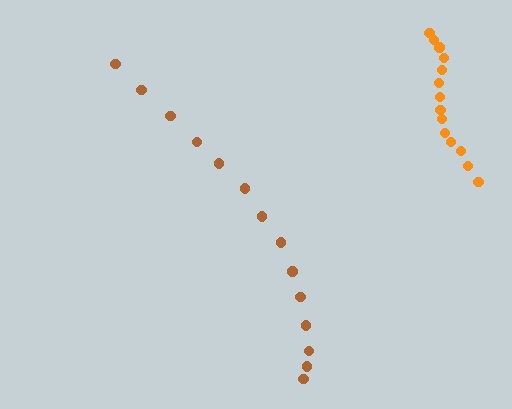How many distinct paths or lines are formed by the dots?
There are 2 distinct paths.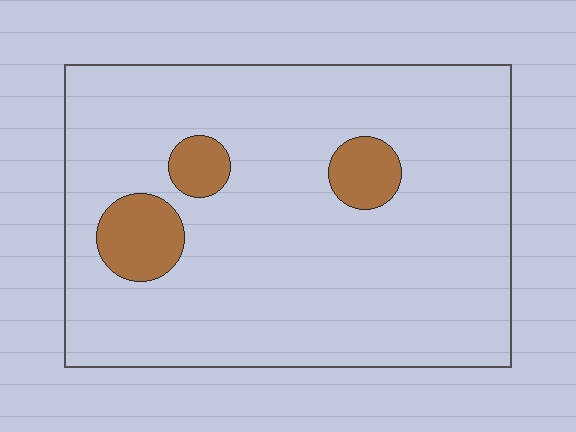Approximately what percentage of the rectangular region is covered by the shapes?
Approximately 10%.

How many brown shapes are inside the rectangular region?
3.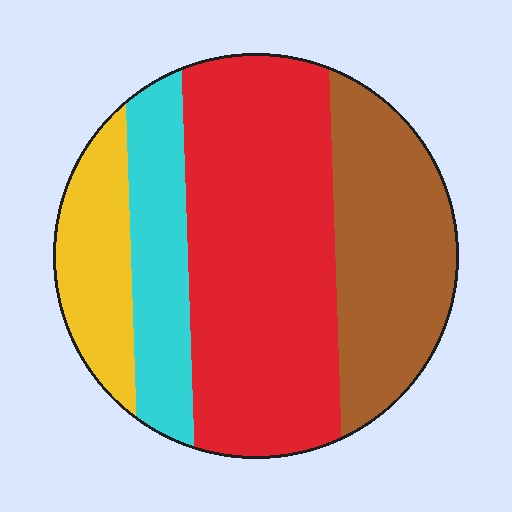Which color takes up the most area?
Red, at roughly 45%.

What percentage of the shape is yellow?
Yellow covers 13% of the shape.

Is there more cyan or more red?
Red.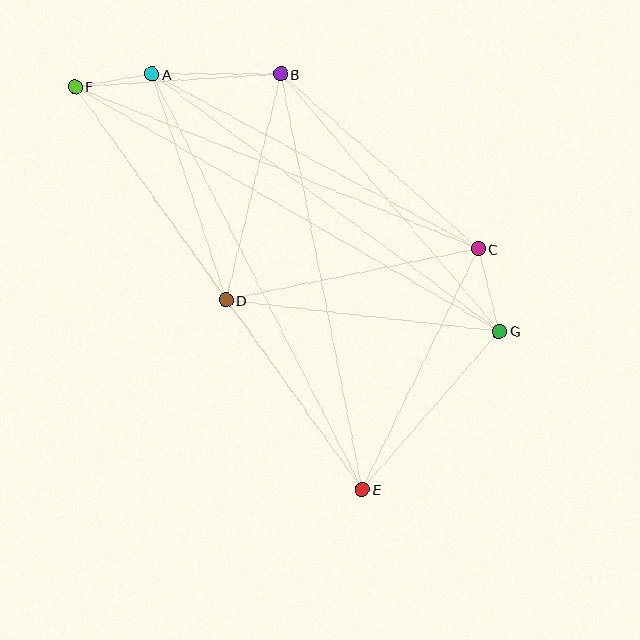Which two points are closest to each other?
Points A and F are closest to each other.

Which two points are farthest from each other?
Points E and F are farthest from each other.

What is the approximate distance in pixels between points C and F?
The distance between C and F is approximately 435 pixels.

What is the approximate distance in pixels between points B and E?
The distance between B and E is approximately 423 pixels.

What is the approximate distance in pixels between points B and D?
The distance between B and D is approximately 233 pixels.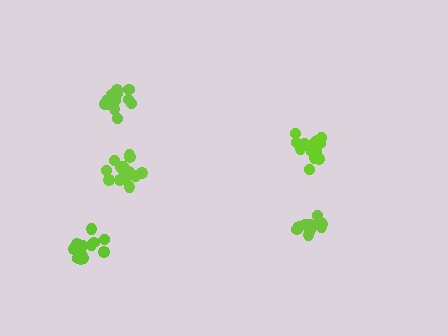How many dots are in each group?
Group 1: 17 dots, Group 2: 16 dots, Group 3: 14 dots, Group 4: 13 dots, Group 5: 14 dots (74 total).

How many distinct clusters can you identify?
There are 5 distinct clusters.